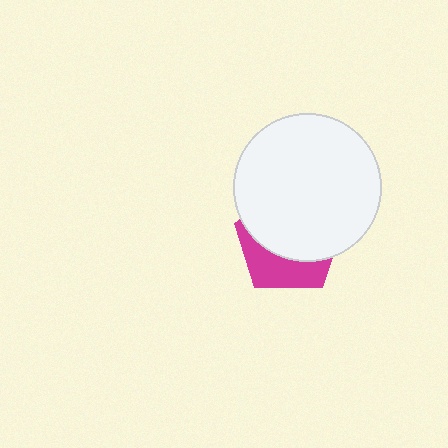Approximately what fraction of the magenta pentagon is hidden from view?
Roughly 64% of the magenta pentagon is hidden behind the white circle.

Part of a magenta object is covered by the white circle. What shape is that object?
It is a pentagon.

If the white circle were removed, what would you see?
You would see the complete magenta pentagon.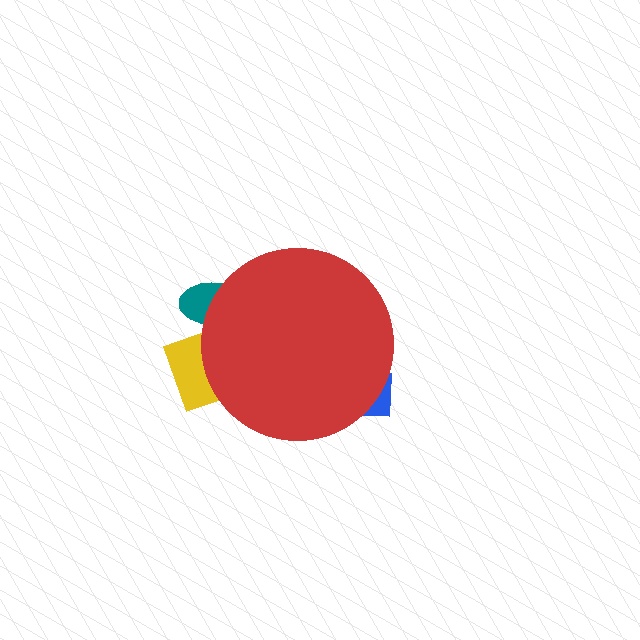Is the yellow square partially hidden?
Yes, the yellow square is partially hidden behind the red circle.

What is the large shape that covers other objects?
A red circle.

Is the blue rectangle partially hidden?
Yes, the blue rectangle is partially hidden behind the red circle.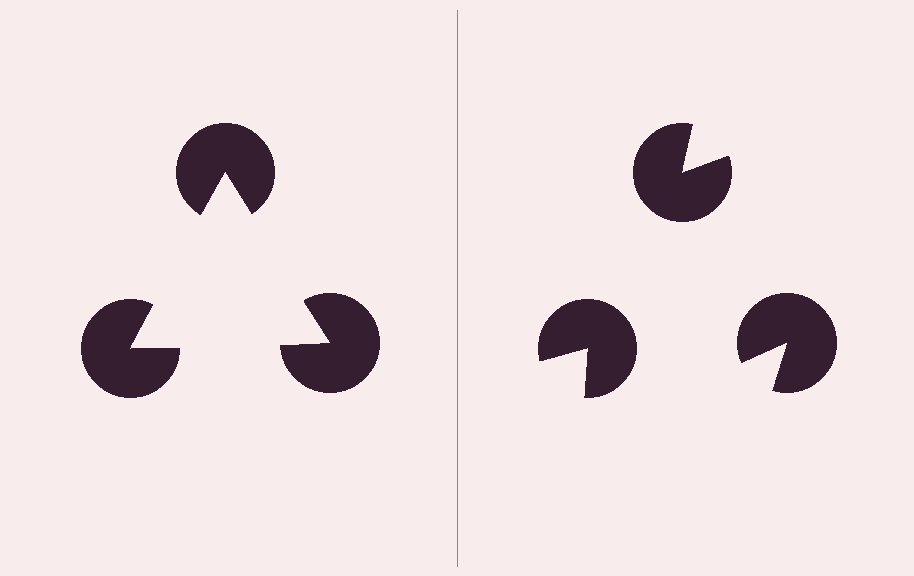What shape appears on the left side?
An illusory triangle.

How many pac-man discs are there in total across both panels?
6 — 3 on each side.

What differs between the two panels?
The pac-man discs are positioned identically on both sides; only the wedge orientations differ. On the left they align to a triangle; on the right they are misaligned.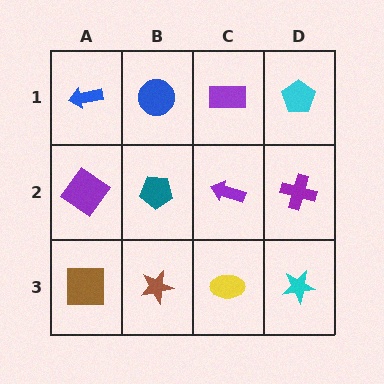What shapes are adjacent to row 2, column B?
A blue circle (row 1, column B), a brown star (row 3, column B), a purple diamond (row 2, column A), a purple arrow (row 2, column C).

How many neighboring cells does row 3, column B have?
3.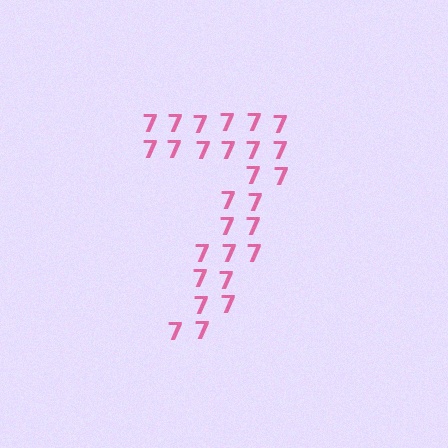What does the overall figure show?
The overall figure shows the digit 7.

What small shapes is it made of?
It is made of small digit 7's.